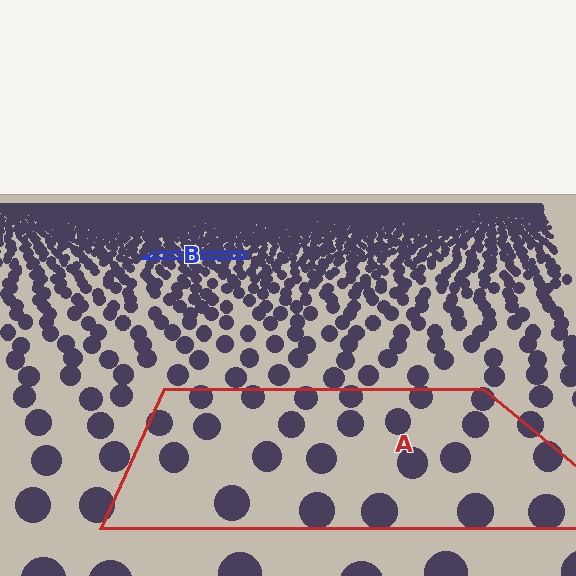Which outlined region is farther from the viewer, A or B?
Region B is farther from the viewer — the texture elements inside it appear smaller and more densely packed.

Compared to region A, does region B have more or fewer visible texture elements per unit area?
Region B has more texture elements per unit area — they are packed more densely because it is farther away.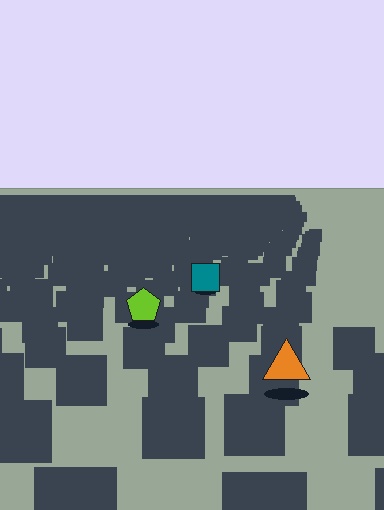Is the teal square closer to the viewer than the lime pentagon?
No. The lime pentagon is closer — you can tell from the texture gradient: the ground texture is coarser near it.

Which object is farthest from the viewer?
The teal square is farthest from the viewer. It appears smaller and the ground texture around it is denser.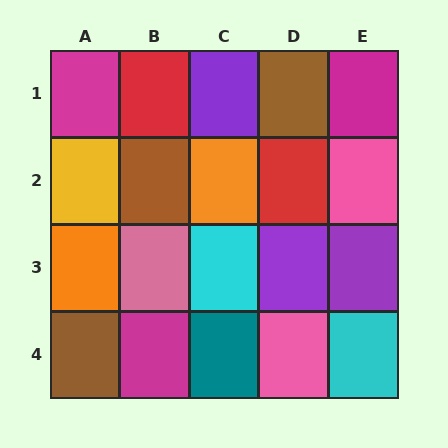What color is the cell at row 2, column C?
Orange.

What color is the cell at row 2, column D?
Red.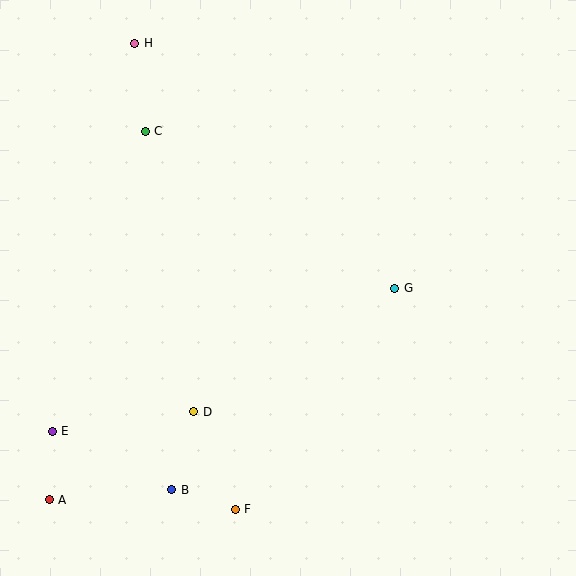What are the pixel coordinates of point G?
Point G is at (395, 288).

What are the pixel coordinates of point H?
Point H is at (135, 43).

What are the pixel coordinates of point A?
Point A is at (49, 500).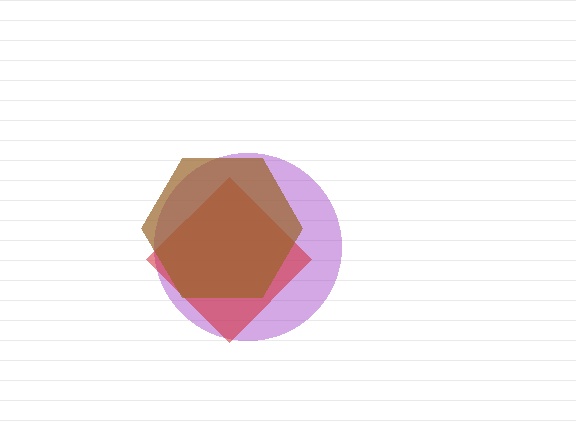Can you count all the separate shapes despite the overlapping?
Yes, there are 3 separate shapes.